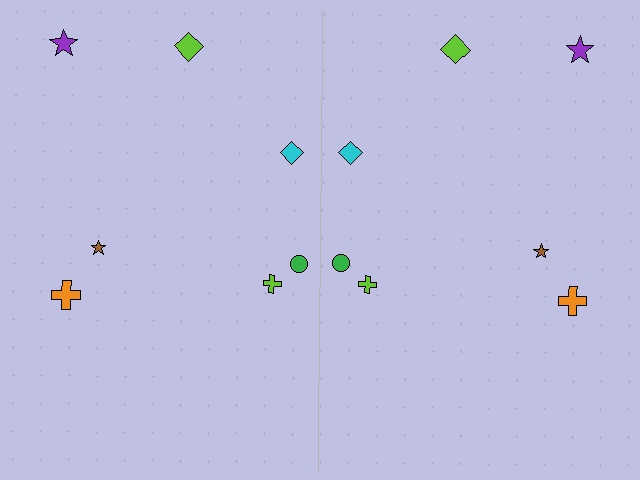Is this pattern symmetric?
Yes, this pattern has bilateral (reflection) symmetry.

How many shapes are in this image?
There are 14 shapes in this image.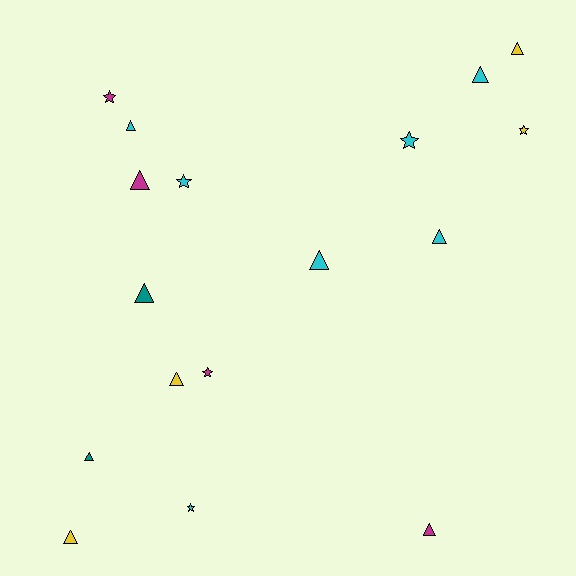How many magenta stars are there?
There are 2 magenta stars.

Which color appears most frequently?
Cyan, with 7 objects.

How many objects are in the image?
There are 17 objects.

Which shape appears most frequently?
Triangle, with 11 objects.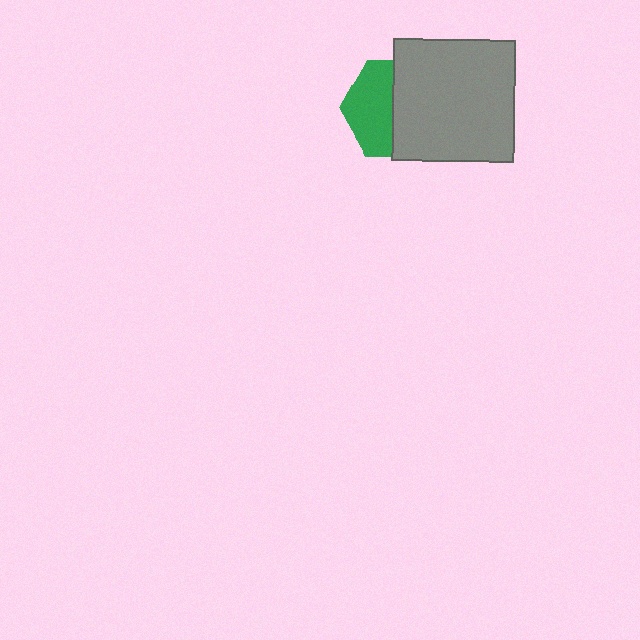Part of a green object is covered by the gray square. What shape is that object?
It is a hexagon.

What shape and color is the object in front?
The object in front is a gray square.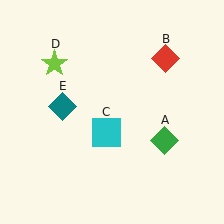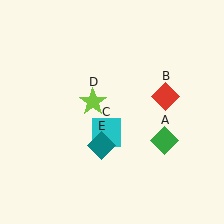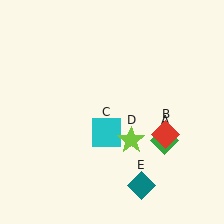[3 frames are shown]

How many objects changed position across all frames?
3 objects changed position: red diamond (object B), lime star (object D), teal diamond (object E).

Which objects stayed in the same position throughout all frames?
Green diamond (object A) and cyan square (object C) remained stationary.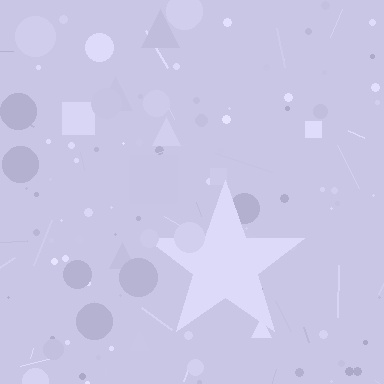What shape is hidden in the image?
A star is hidden in the image.